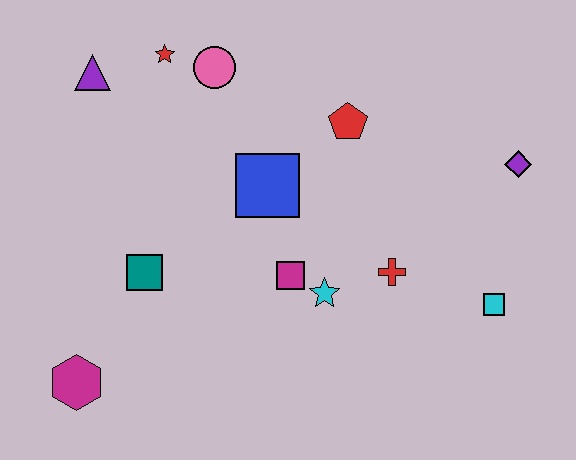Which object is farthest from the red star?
The cyan square is farthest from the red star.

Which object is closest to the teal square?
The magenta hexagon is closest to the teal square.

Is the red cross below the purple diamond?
Yes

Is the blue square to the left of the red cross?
Yes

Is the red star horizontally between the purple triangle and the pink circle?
Yes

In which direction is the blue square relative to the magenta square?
The blue square is above the magenta square.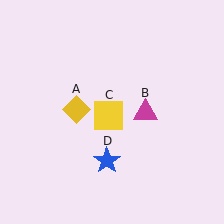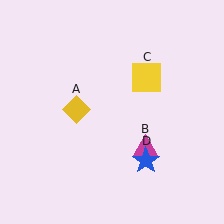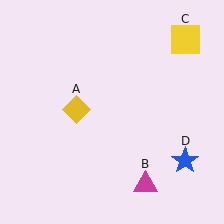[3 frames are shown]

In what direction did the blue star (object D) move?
The blue star (object D) moved right.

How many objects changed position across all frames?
3 objects changed position: magenta triangle (object B), yellow square (object C), blue star (object D).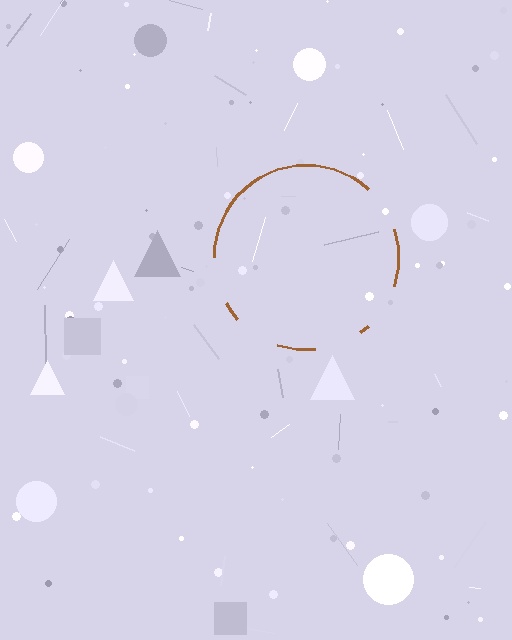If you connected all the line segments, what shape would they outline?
They would outline a circle.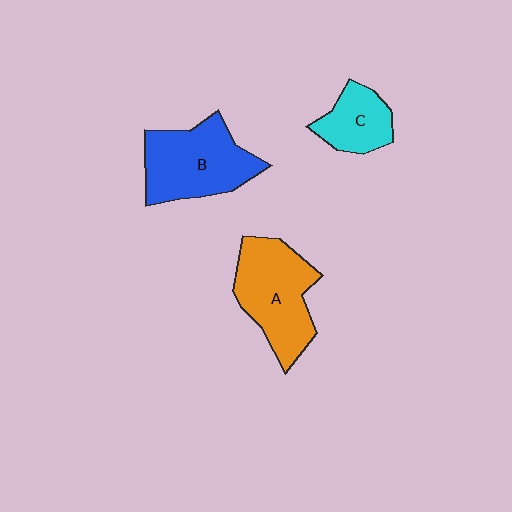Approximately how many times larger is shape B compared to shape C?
Approximately 1.8 times.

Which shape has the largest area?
Shape A (orange).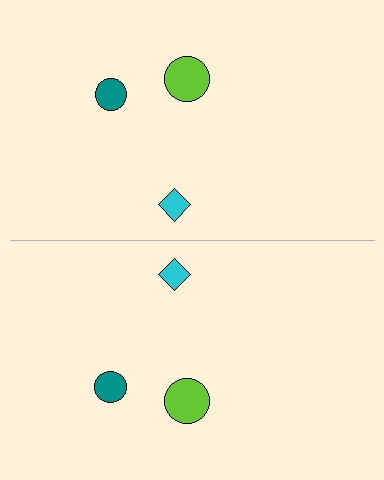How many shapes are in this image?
There are 6 shapes in this image.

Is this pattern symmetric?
Yes, this pattern has bilateral (reflection) symmetry.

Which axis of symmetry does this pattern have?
The pattern has a horizontal axis of symmetry running through the center of the image.